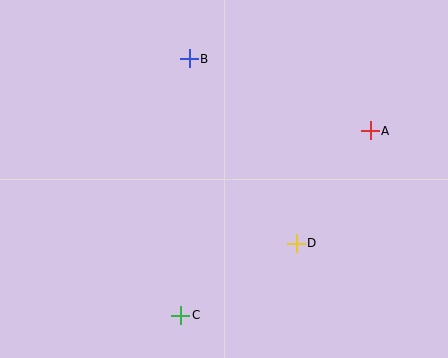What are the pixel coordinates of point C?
Point C is at (181, 315).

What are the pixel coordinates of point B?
Point B is at (189, 59).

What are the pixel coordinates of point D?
Point D is at (296, 243).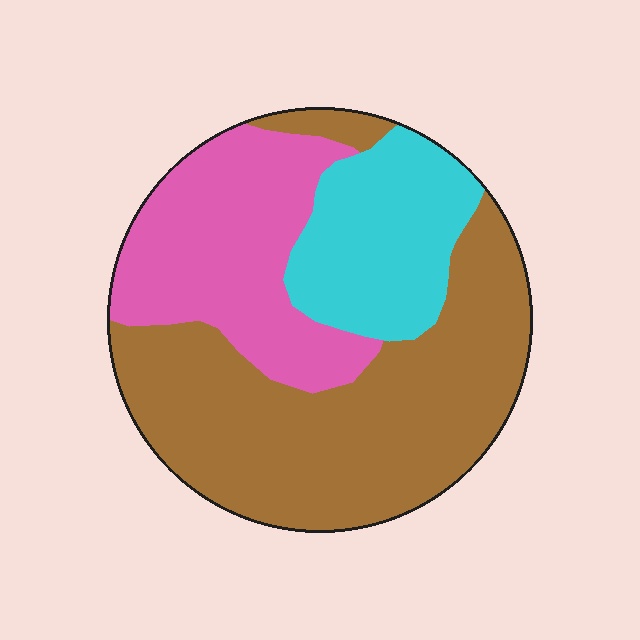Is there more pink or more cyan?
Pink.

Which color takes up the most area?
Brown, at roughly 50%.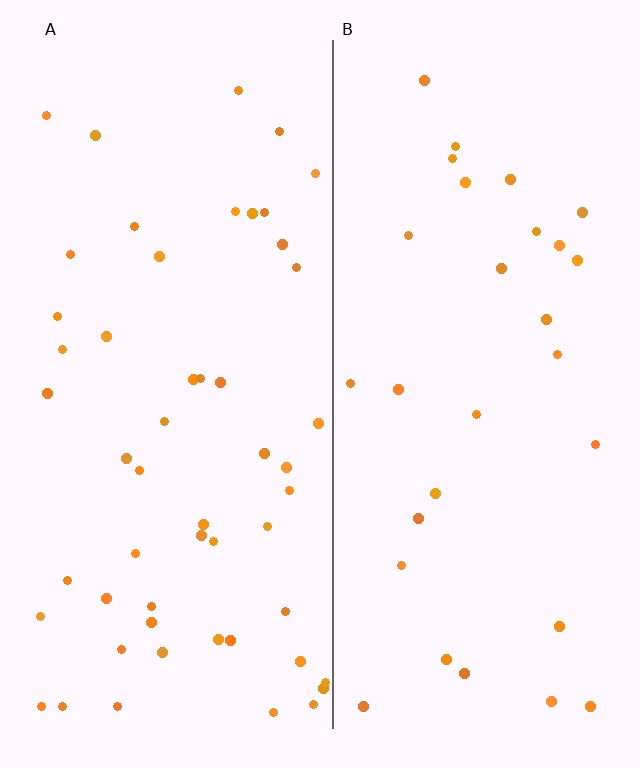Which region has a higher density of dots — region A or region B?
A (the left).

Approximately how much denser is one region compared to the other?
Approximately 1.8× — region A over region B.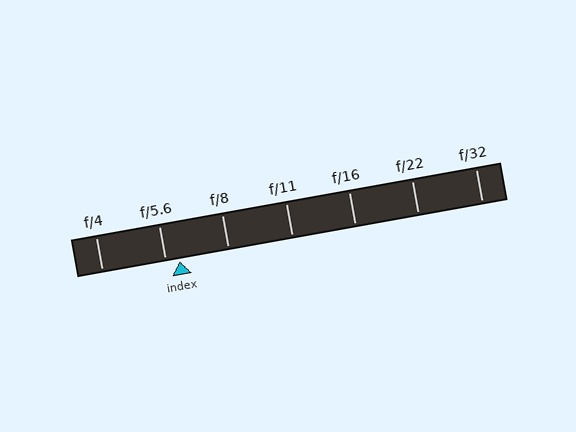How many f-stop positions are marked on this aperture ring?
There are 7 f-stop positions marked.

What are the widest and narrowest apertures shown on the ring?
The widest aperture shown is f/4 and the narrowest is f/32.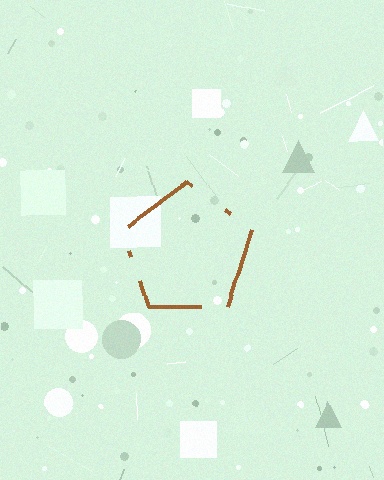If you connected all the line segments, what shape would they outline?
They would outline a pentagon.